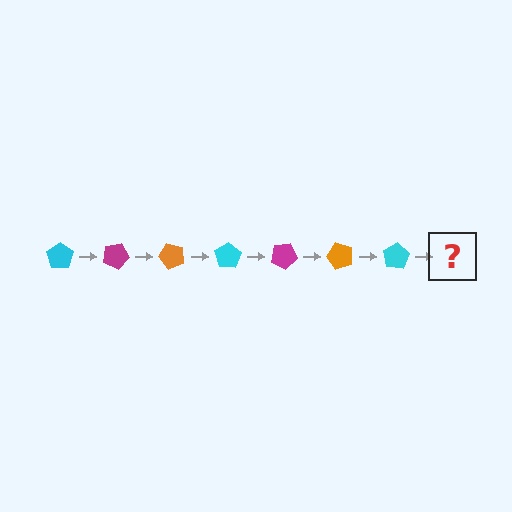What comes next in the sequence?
The next element should be a magenta pentagon, rotated 175 degrees from the start.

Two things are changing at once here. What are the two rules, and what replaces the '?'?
The two rules are that it rotates 25 degrees each step and the color cycles through cyan, magenta, and orange. The '?' should be a magenta pentagon, rotated 175 degrees from the start.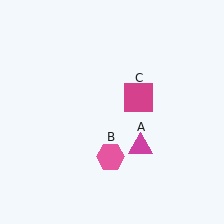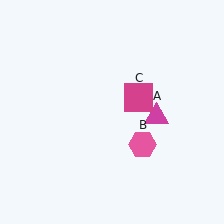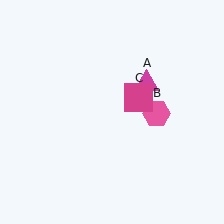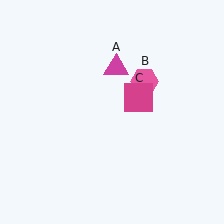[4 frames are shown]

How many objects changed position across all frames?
2 objects changed position: magenta triangle (object A), pink hexagon (object B).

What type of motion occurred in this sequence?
The magenta triangle (object A), pink hexagon (object B) rotated counterclockwise around the center of the scene.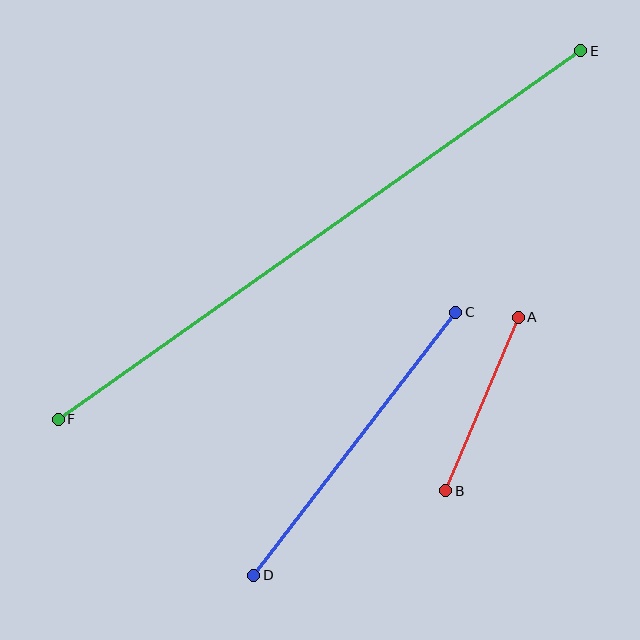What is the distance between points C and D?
The distance is approximately 332 pixels.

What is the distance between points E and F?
The distance is approximately 640 pixels.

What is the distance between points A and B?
The distance is approximately 188 pixels.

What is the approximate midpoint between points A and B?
The midpoint is at approximately (482, 404) pixels.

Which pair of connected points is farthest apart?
Points E and F are farthest apart.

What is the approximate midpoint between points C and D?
The midpoint is at approximately (355, 444) pixels.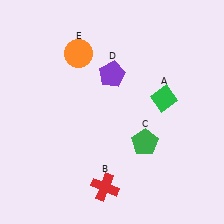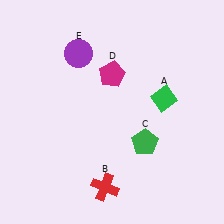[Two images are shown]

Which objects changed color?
D changed from purple to magenta. E changed from orange to purple.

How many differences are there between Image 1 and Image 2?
There are 2 differences between the two images.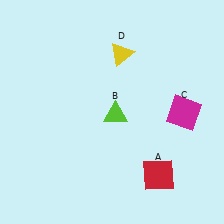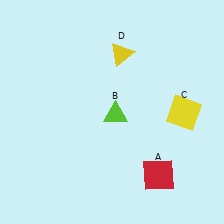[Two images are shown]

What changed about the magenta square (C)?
In Image 1, C is magenta. In Image 2, it changed to yellow.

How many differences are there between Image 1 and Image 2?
There is 1 difference between the two images.